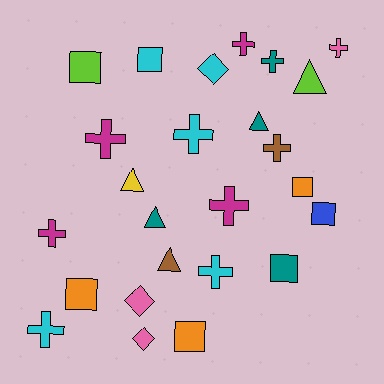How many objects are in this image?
There are 25 objects.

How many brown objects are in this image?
There are 2 brown objects.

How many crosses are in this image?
There are 10 crosses.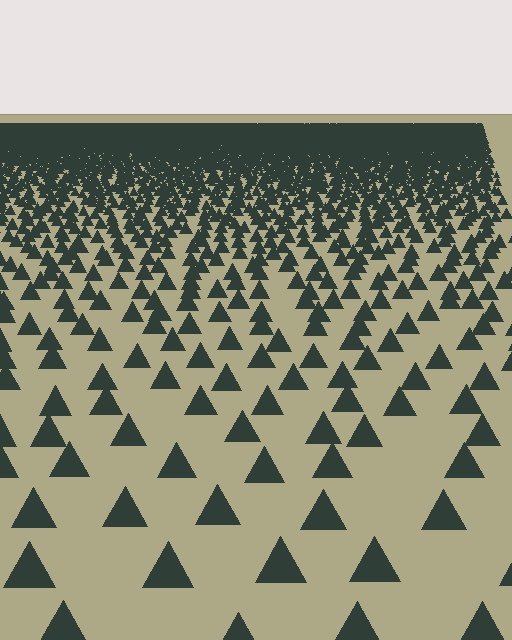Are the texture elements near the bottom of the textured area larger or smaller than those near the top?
Larger. Near the bottom, elements are closer to the viewer and appear at a bigger on-screen size.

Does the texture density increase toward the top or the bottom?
Density increases toward the top.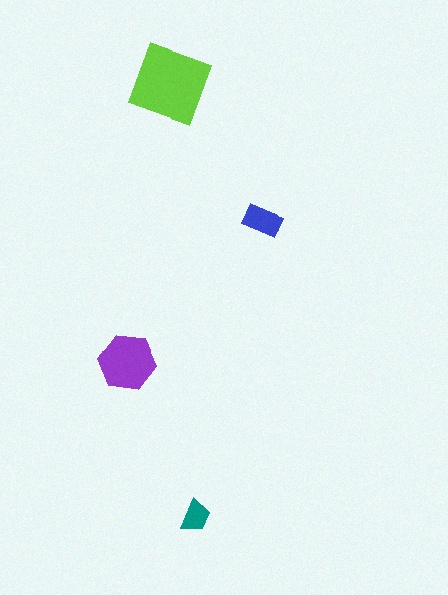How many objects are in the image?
There are 4 objects in the image.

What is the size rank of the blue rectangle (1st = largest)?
3rd.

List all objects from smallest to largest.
The teal trapezoid, the blue rectangle, the purple hexagon, the lime square.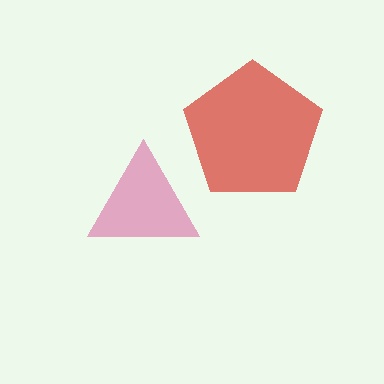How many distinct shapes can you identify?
There are 2 distinct shapes: a red pentagon, a magenta triangle.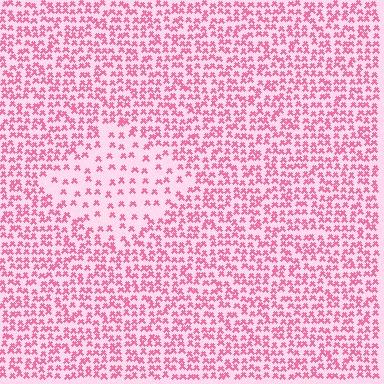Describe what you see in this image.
The image contains small pink elements arranged at two different densities. A diamond-shaped region is visible where the elements are less densely packed than the surrounding area.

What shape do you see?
I see a diamond.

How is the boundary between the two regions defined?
The boundary is defined by a change in element density (approximately 2.3x ratio). All elements are the same color, size, and shape.